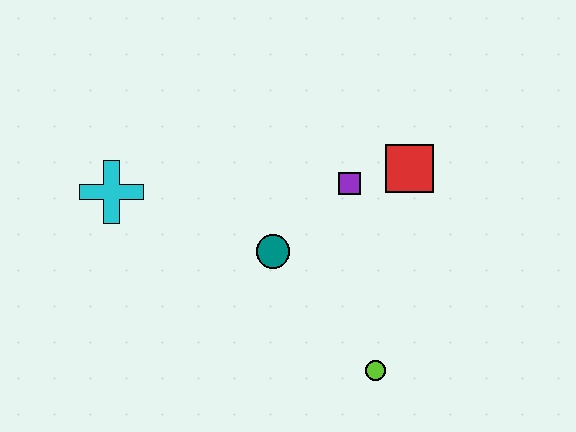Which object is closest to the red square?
The purple square is closest to the red square.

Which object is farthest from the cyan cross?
The lime circle is farthest from the cyan cross.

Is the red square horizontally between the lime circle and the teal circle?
No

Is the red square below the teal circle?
No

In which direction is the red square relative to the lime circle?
The red square is above the lime circle.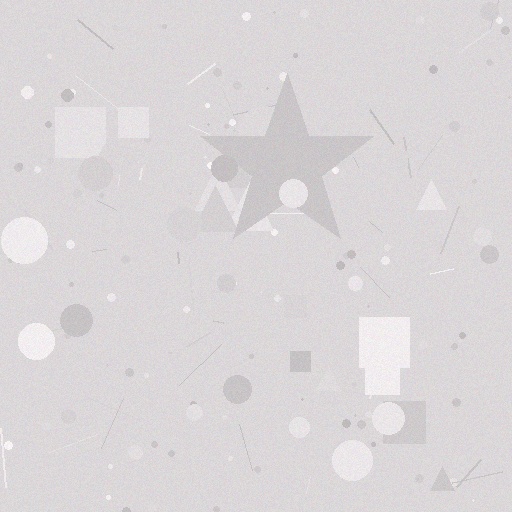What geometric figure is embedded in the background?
A star is embedded in the background.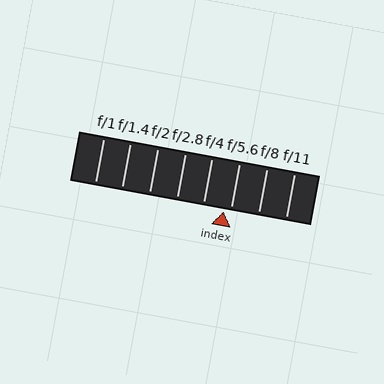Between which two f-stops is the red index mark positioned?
The index mark is between f/4 and f/5.6.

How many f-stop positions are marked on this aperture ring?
There are 8 f-stop positions marked.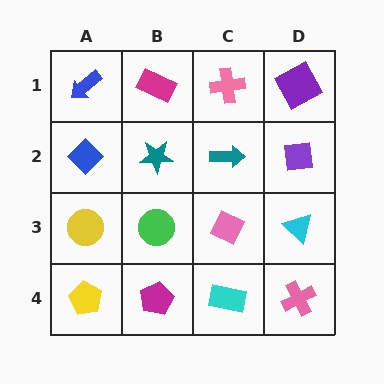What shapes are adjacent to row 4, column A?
A yellow circle (row 3, column A), a magenta pentagon (row 4, column B).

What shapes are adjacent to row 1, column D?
A purple square (row 2, column D), a pink cross (row 1, column C).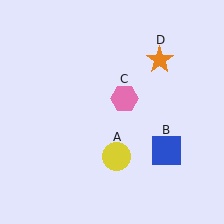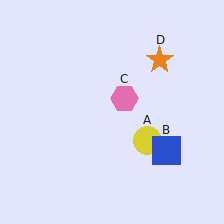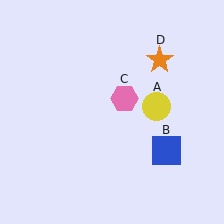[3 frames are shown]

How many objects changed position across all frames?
1 object changed position: yellow circle (object A).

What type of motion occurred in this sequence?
The yellow circle (object A) rotated counterclockwise around the center of the scene.